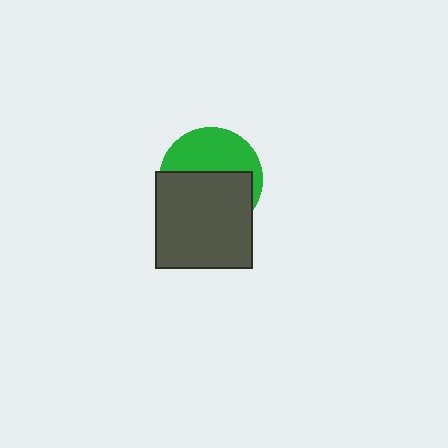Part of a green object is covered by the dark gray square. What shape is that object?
It is a circle.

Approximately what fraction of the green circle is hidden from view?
Roughly 56% of the green circle is hidden behind the dark gray square.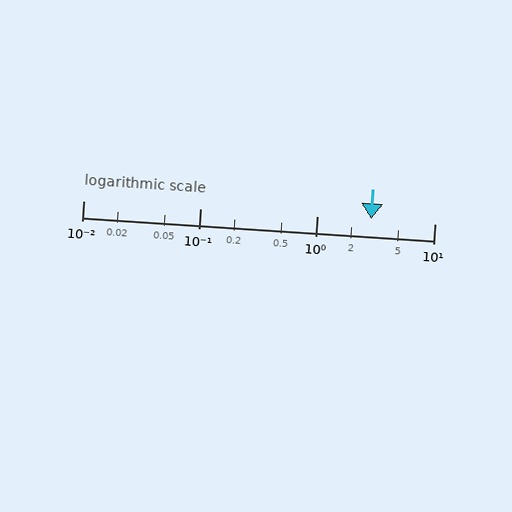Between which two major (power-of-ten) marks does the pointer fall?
The pointer is between 1 and 10.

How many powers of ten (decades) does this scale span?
The scale spans 3 decades, from 0.01 to 10.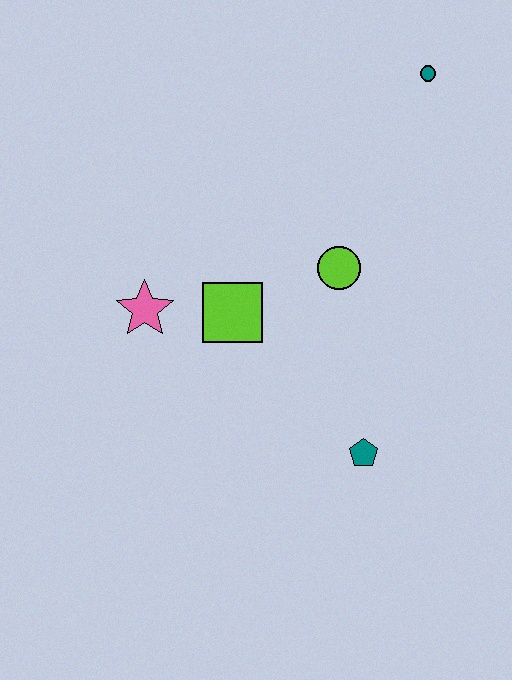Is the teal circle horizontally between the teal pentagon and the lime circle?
No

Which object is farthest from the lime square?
The teal circle is farthest from the lime square.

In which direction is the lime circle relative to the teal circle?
The lime circle is below the teal circle.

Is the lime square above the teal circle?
No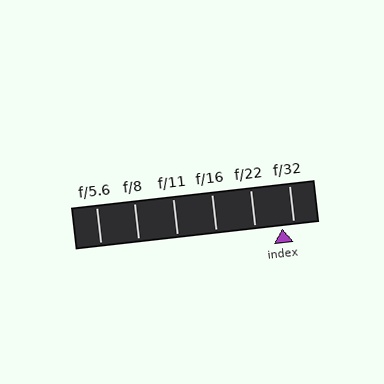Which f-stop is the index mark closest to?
The index mark is closest to f/32.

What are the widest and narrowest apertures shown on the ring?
The widest aperture shown is f/5.6 and the narrowest is f/32.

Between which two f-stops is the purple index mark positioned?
The index mark is between f/22 and f/32.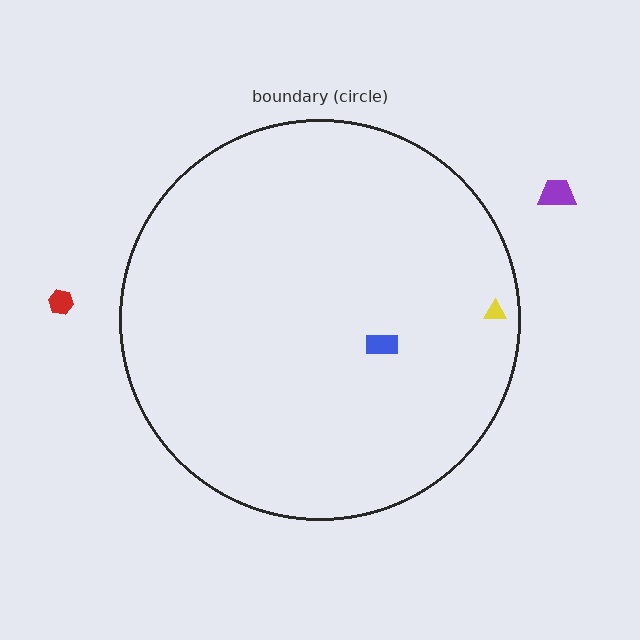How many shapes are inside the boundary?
2 inside, 2 outside.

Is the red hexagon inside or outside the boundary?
Outside.